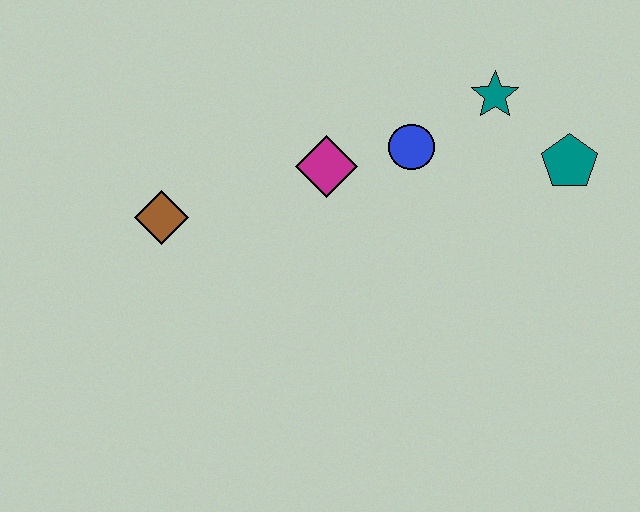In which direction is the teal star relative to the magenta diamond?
The teal star is to the right of the magenta diamond.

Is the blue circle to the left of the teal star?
Yes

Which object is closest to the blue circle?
The magenta diamond is closest to the blue circle.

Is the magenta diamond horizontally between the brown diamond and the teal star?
Yes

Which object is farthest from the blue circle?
The brown diamond is farthest from the blue circle.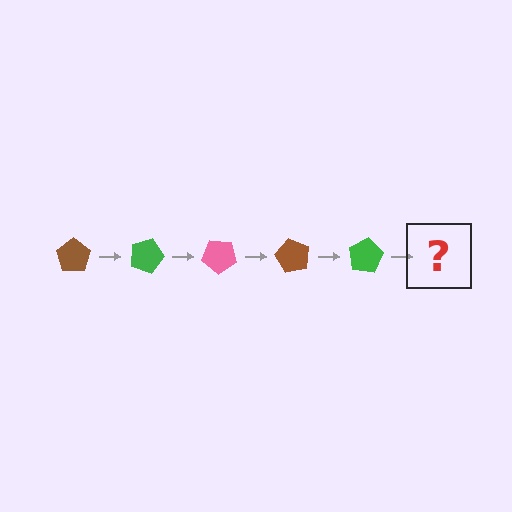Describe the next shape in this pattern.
It should be a pink pentagon, rotated 100 degrees from the start.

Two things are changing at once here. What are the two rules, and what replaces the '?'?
The two rules are that it rotates 20 degrees each step and the color cycles through brown, green, and pink. The '?' should be a pink pentagon, rotated 100 degrees from the start.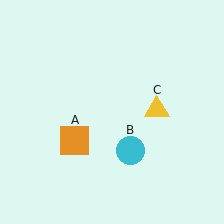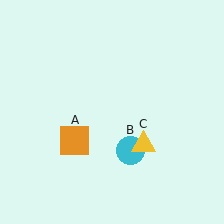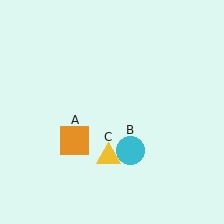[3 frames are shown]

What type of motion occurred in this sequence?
The yellow triangle (object C) rotated clockwise around the center of the scene.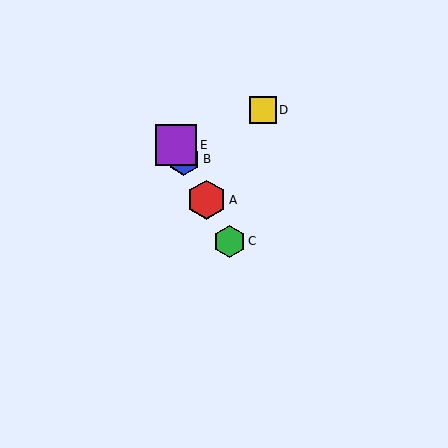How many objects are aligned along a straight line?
4 objects (A, B, C, E) are aligned along a straight line.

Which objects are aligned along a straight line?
Objects A, B, C, E are aligned along a straight line.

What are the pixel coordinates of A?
Object A is at (206, 200).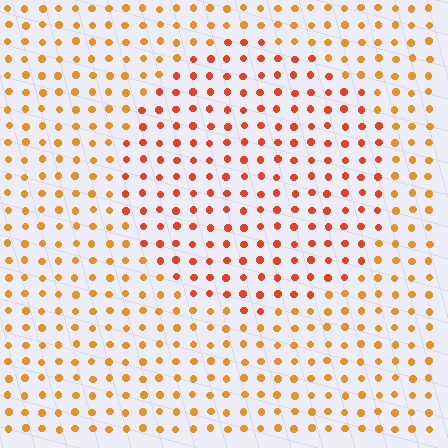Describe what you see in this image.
The image is filled with small orange elements in a uniform arrangement. A circle-shaped region is visible where the elements are tinted to a slightly different hue, forming a subtle color boundary.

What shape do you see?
I see a circle.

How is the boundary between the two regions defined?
The boundary is defined purely by a slight shift in hue (about 26 degrees). Spacing, size, and orientation are identical on both sides.